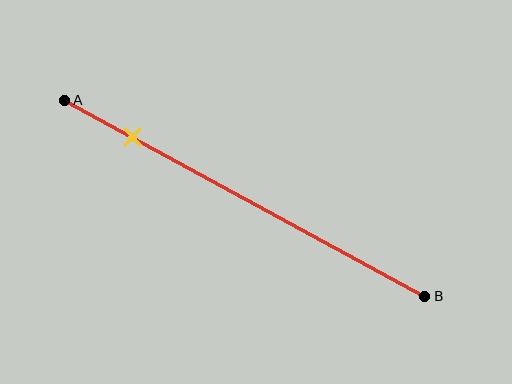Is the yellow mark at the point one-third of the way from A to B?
No, the mark is at about 20% from A, not at the 33% one-third point.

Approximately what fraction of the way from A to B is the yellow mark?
The yellow mark is approximately 20% of the way from A to B.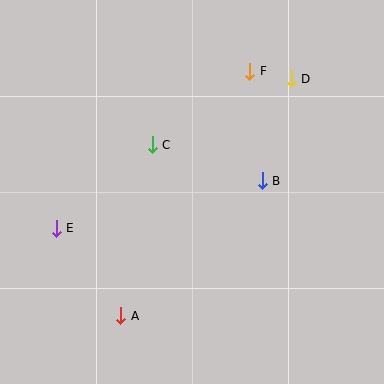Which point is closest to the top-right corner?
Point D is closest to the top-right corner.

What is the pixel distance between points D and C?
The distance between D and C is 154 pixels.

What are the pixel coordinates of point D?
Point D is at (291, 79).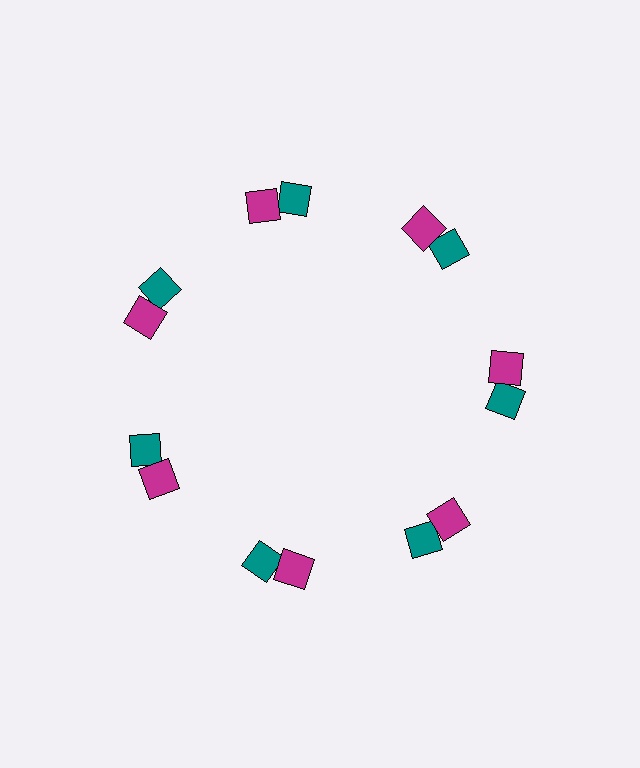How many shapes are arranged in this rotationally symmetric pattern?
There are 14 shapes, arranged in 7 groups of 2.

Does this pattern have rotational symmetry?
Yes, this pattern has 7-fold rotational symmetry. It looks the same after rotating 51 degrees around the center.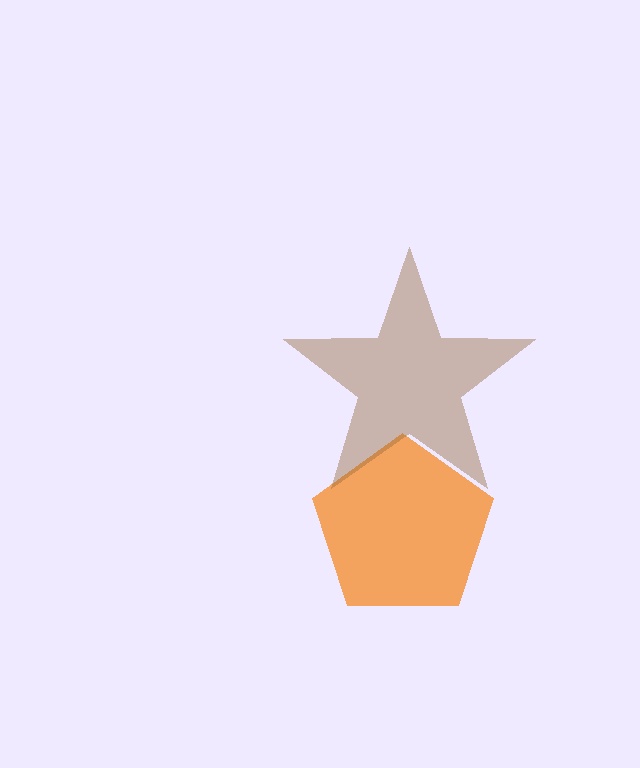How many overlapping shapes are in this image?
There are 2 overlapping shapes in the image.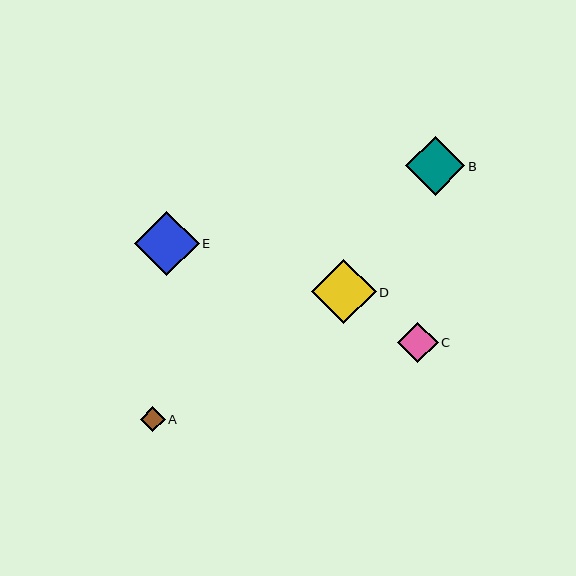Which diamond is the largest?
Diamond E is the largest with a size of approximately 65 pixels.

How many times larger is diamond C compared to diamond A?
Diamond C is approximately 1.6 times the size of diamond A.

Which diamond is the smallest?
Diamond A is the smallest with a size of approximately 25 pixels.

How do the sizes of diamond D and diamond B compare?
Diamond D and diamond B are approximately the same size.